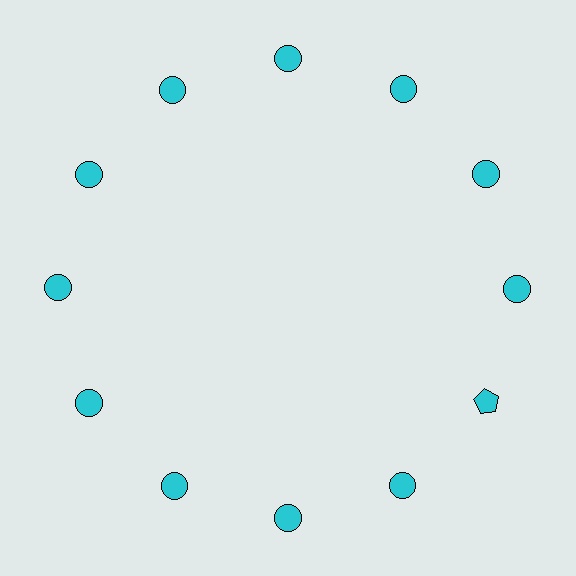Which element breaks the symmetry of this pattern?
The cyan pentagon at roughly the 4 o'clock position breaks the symmetry. All other shapes are cyan circles.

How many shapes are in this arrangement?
There are 12 shapes arranged in a ring pattern.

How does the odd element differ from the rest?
It has a different shape: pentagon instead of circle.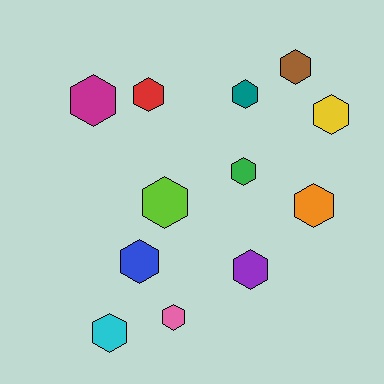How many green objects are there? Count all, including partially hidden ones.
There is 1 green object.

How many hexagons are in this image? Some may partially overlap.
There are 12 hexagons.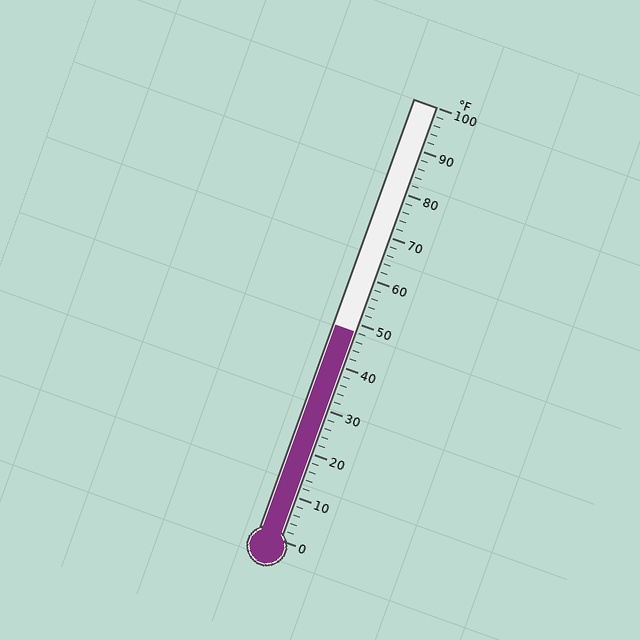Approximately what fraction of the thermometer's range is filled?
The thermometer is filled to approximately 50% of its range.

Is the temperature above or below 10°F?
The temperature is above 10°F.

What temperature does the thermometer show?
The thermometer shows approximately 48°F.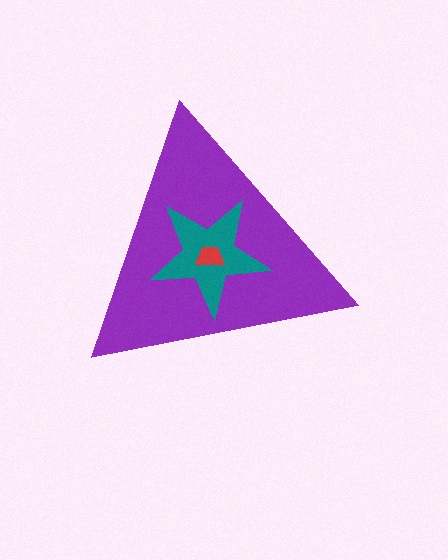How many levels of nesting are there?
3.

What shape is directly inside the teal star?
The red trapezoid.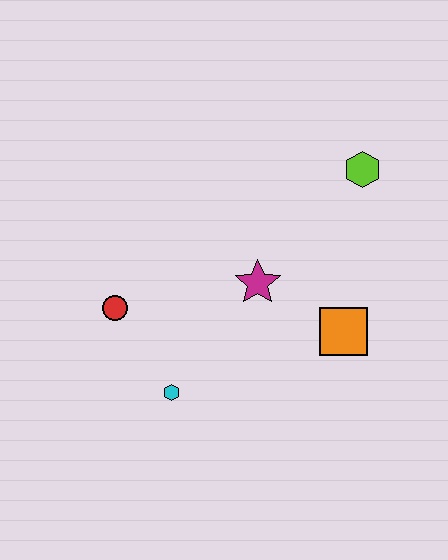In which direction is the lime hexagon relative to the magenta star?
The lime hexagon is above the magenta star.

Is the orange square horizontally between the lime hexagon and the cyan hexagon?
Yes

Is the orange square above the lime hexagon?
No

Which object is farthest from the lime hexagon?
The cyan hexagon is farthest from the lime hexagon.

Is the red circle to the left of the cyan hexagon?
Yes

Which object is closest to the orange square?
The magenta star is closest to the orange square.